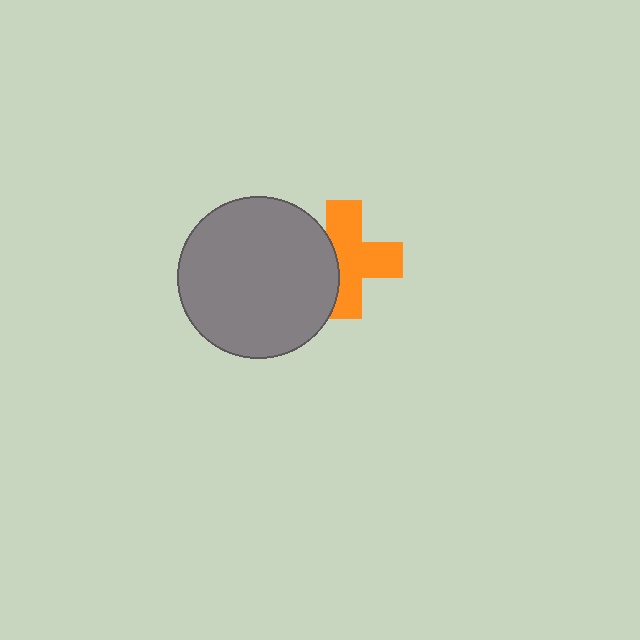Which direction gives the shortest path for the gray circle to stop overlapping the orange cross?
Moving left gives the shortest separation.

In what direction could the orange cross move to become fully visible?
The orange cross could move right. That would shift it out from behind the gray circle entirely.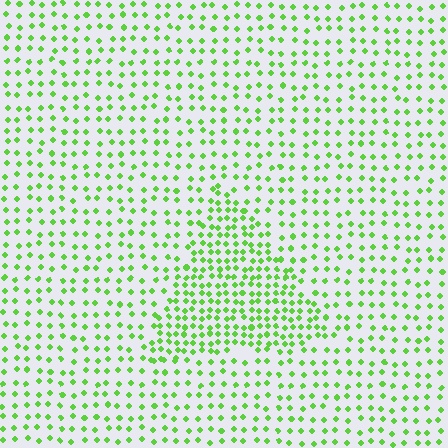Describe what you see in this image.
The image contains small lime elements arranged at two different densities. A triangle-shaped region is visible where the elements are more densely packed than the surrounding area.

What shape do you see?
I see a triangle.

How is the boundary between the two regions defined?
The boundary is defined by a change in element density (approximately 1.9x ratio). All elements are the same color, size, and shape.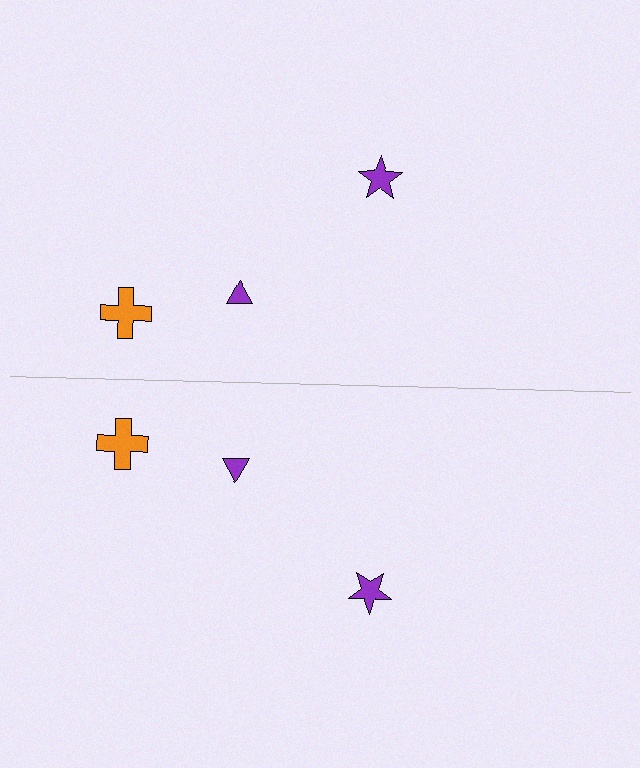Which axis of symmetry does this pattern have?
The pattern has a horizontal axis of symmetry running through the center of the image.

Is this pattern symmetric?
Yes, this pattern has bilateral (reflection) symmetry.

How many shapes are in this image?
There are 6 shapes in this image.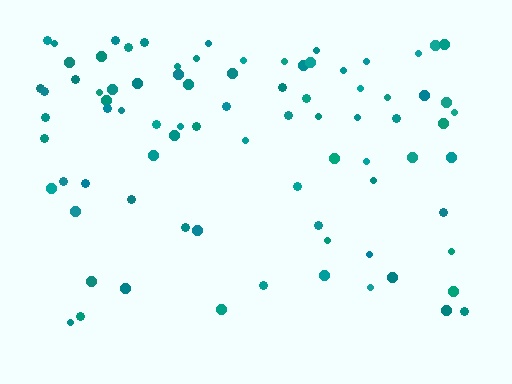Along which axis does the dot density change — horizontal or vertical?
Vertical.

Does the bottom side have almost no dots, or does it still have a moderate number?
Still a moderate number, just noticeably fewer than the top.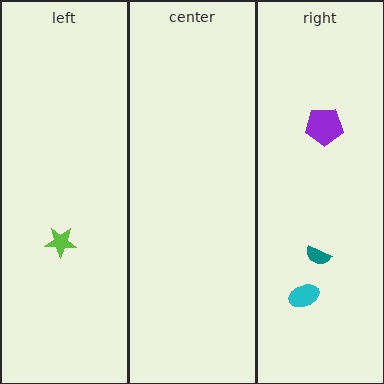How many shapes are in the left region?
1.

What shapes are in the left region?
The lime star.